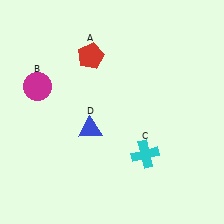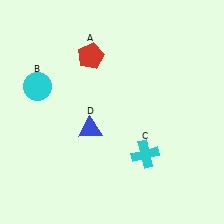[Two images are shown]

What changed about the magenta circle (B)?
In Image 1, B is magenta. In Image 2, it changed to cyan.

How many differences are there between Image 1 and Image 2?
There is 1 difference between the two images.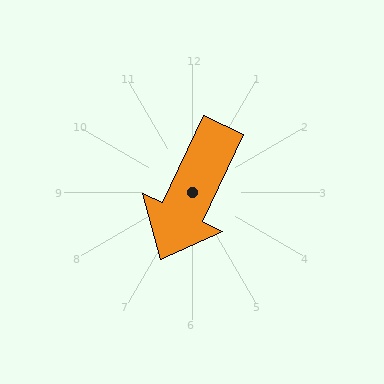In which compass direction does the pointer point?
Southwest.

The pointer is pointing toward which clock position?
Roughly 7 o'clock.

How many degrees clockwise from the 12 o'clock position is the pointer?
Approximately 205 degrees.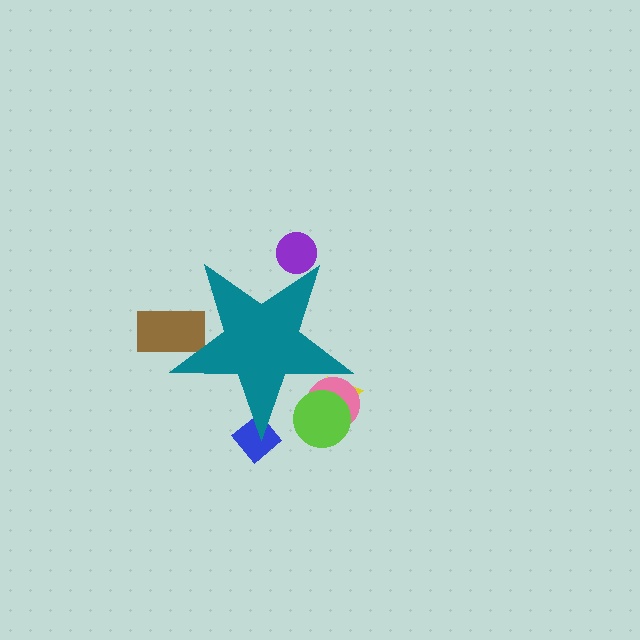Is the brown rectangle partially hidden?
Yes, the brown rectangle is partially hidden behind the teal star.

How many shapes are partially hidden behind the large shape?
6 shapes are partially hidden.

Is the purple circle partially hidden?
Yes, the purple circle is partially hidden behind the teal star.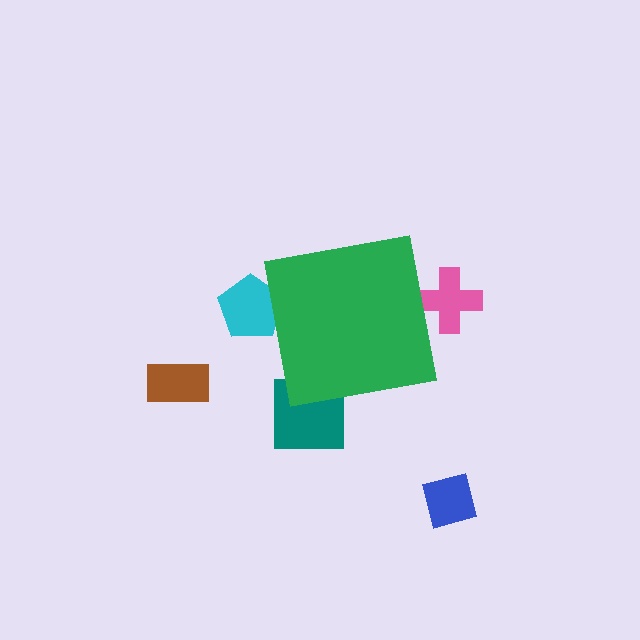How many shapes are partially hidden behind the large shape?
3 shapes are partially hidden.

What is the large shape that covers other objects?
A green square.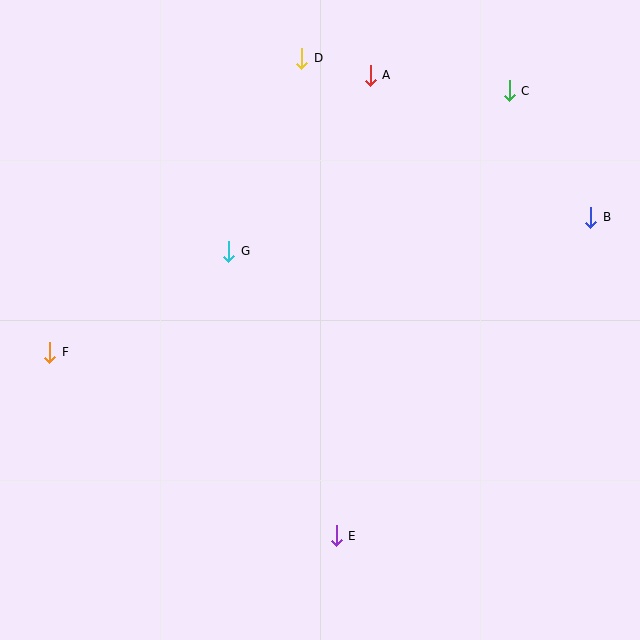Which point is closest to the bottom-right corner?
Point E is closest to the bottom-right corner.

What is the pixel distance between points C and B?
The distance between C and B is 151 pixels.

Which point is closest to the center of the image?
Point G at (229, 251) is closest to the center.